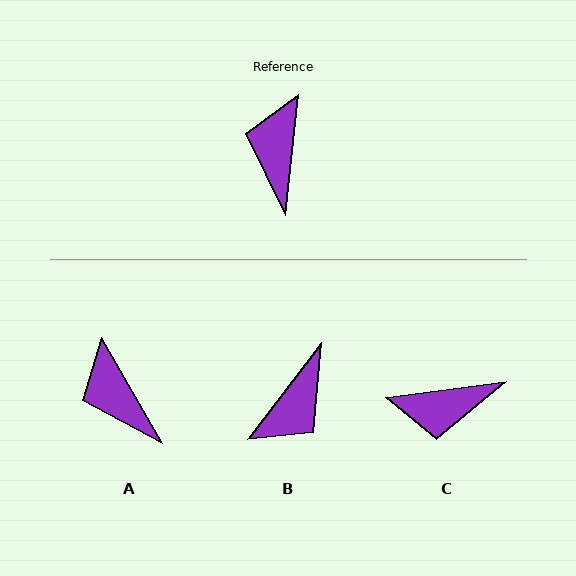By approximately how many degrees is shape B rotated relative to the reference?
Approximately 149 degrees counter-clockwise.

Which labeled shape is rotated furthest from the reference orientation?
B, about 149 degrees away.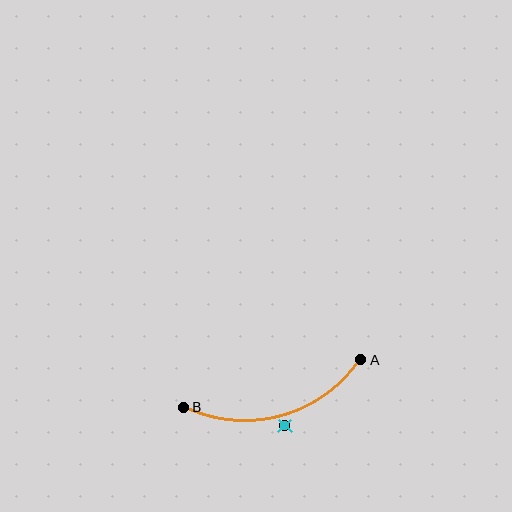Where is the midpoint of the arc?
The arc midpoint is the point on the curve farthest from the straight line joining A and B. It sits below that line.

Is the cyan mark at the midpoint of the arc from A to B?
No — the cyan mark does not lie on the arc at all. It sits slightly outside the curve.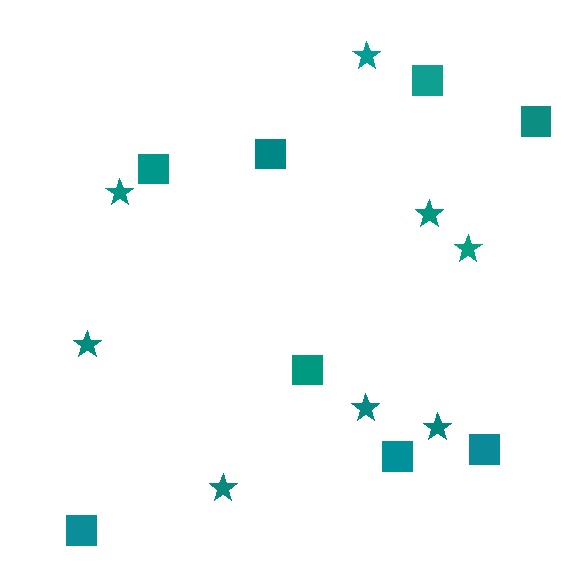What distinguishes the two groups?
There are 2 groups: one group of stars (8) and one group of squares (8).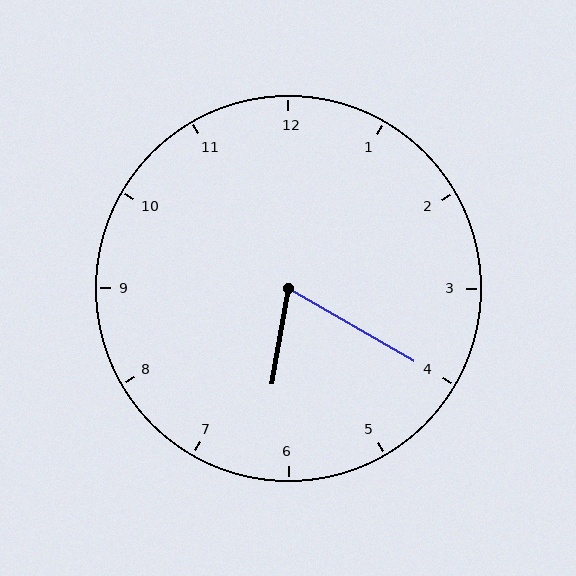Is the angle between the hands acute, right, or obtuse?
It is acute.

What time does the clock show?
6:20.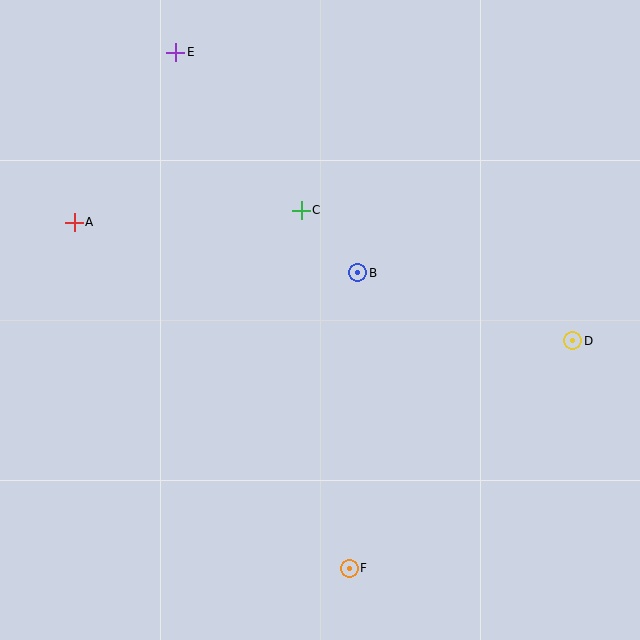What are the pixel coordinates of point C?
Point C is at (301, 210).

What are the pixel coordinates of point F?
Point F is at (349, 568).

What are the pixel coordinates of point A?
Point A is at (74, 222).